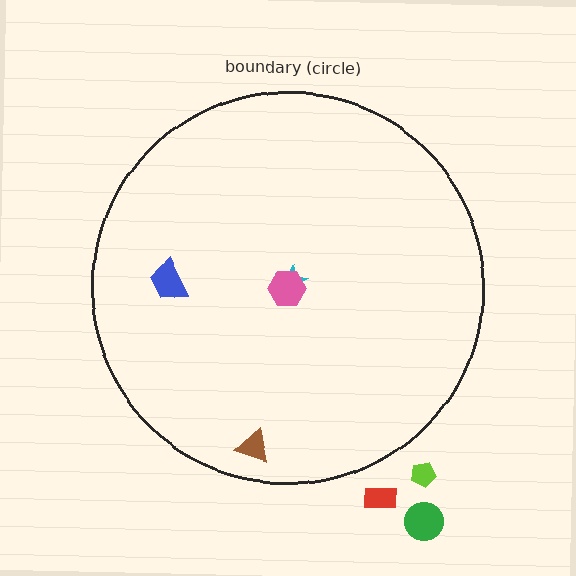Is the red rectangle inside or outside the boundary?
Outside.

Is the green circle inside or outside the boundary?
Outside.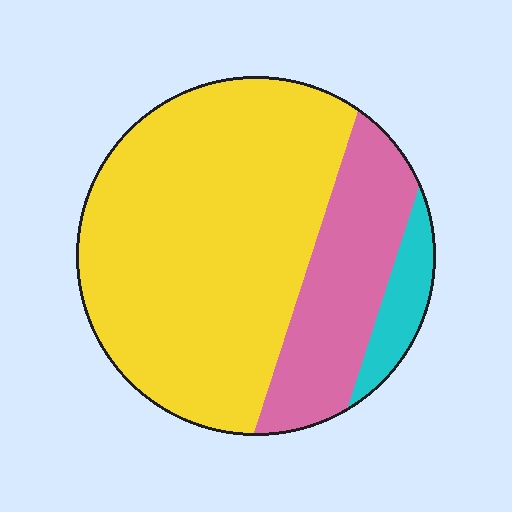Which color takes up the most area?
Yellow, at roughly 70%.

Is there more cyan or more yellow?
Yellow.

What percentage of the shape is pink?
Pink takes up about one quarter (1/4) of the shape.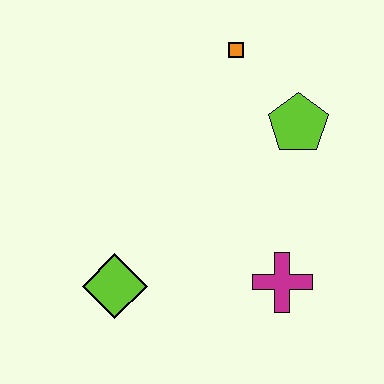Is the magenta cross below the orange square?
Yes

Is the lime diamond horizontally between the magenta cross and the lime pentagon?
No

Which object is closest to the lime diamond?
The magenta cross is closest to the lime diamond.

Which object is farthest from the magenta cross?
The orange square is farthest from the magenta cross.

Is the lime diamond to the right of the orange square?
No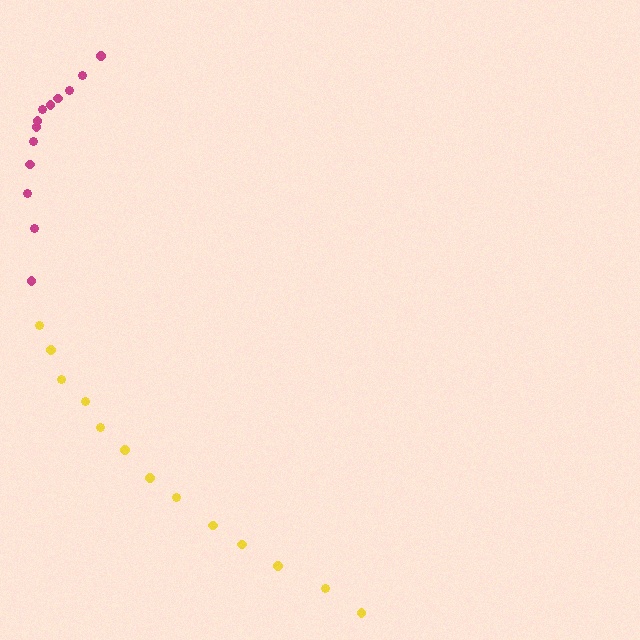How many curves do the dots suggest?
There are 2 distinct paths.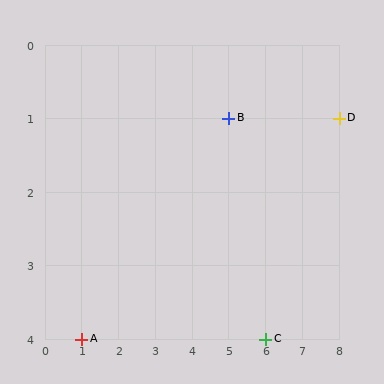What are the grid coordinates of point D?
Point D is at grid coordinates (8, 1).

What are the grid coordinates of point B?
Point B is at grid coordinates (5, 1).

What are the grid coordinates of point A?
Point A is at grid coordinates (1, 4).